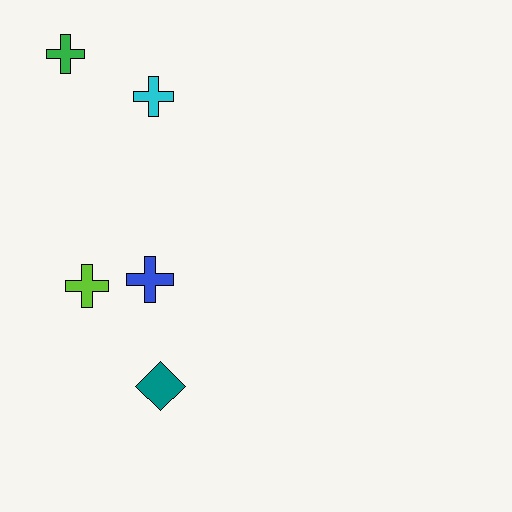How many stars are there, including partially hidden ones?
There are no stars.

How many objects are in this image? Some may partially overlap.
There are 5 objects.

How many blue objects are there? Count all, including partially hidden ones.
There is 1 blue object.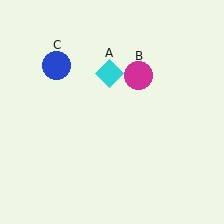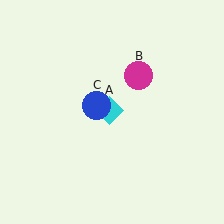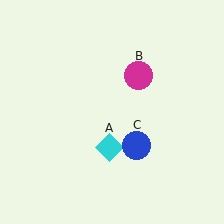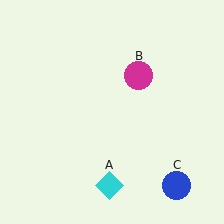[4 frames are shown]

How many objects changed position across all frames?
2 objects changed position: cyan diamond (object A), blue circle (object C).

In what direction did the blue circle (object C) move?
The blue circle (object C) moved down and to the right.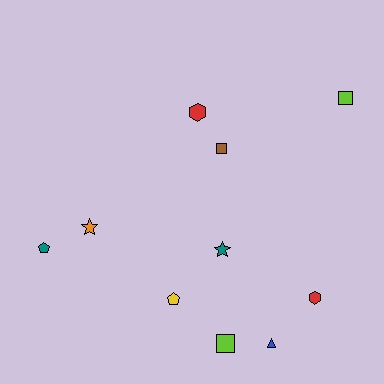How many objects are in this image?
There are 10 objects.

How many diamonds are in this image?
There are no diamonds.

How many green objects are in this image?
There are no green objects.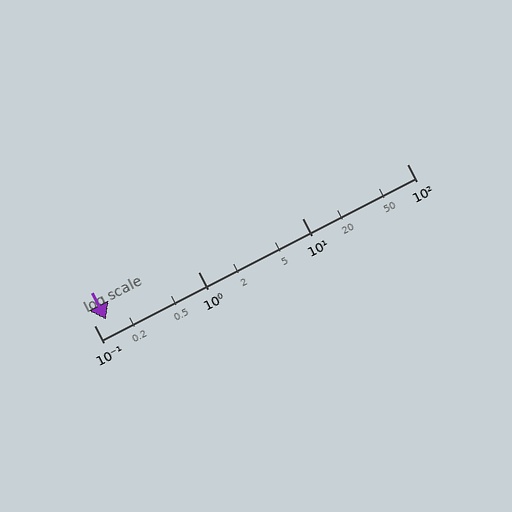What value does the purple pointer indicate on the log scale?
The pointer indicates approximately 0.13.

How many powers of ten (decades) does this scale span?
The scale spans 3 decades, from 0.1 to 100.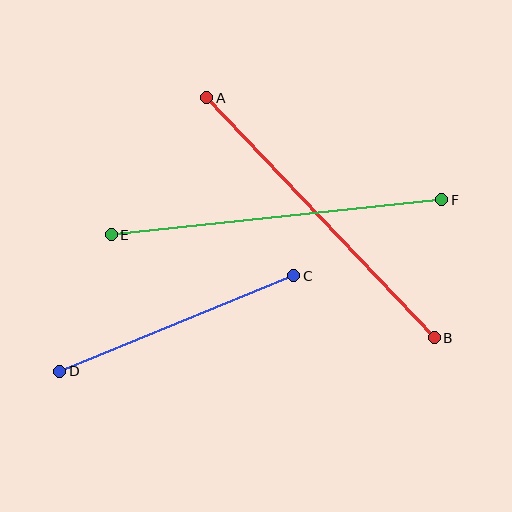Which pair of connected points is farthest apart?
Points E and F are farthest apart.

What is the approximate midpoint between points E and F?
The midpoint is at approximately (277, 217) pixels.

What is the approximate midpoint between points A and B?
The midpoint is at approximately (320, 218) pixels.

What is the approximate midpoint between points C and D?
The midpoint is at approximately (177, 324) pixels.